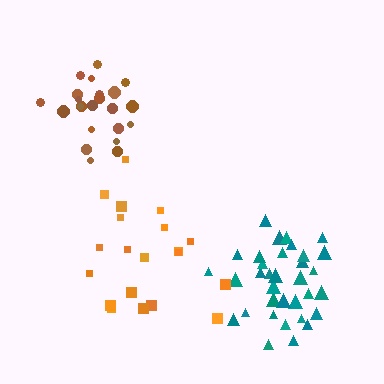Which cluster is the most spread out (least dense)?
Orange.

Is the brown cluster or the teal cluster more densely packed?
Brown.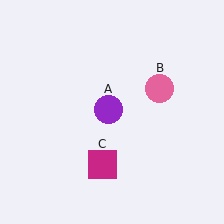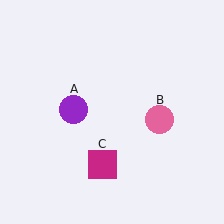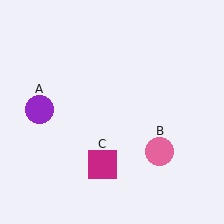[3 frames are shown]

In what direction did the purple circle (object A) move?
The purple circle (object A) moved left.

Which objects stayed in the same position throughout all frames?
Magenta square (object C) remained stationary.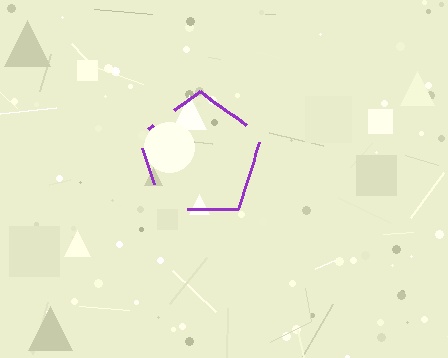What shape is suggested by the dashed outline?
The dashed outline suggests a pentagon.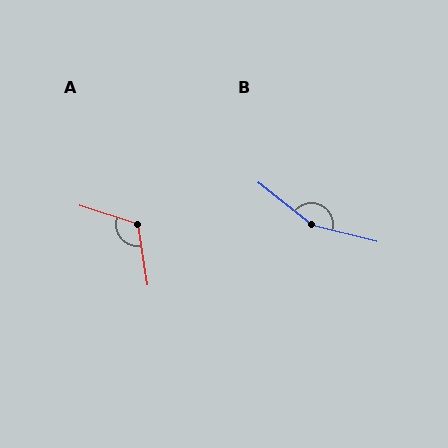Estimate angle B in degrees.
Approximately 156 degrees.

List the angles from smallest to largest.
A (117°), B (156°).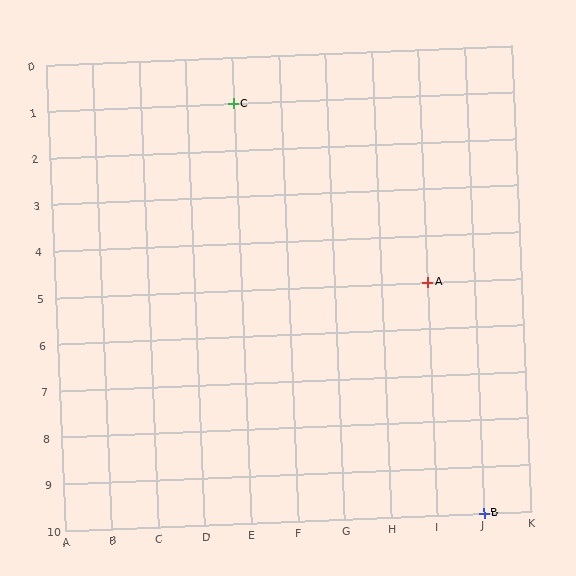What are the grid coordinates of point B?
Point B is at grid coordinates (J, 10).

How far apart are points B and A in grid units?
Points B and A are 1 column and 5 rows apart (about 5.1 grid units diagonally).